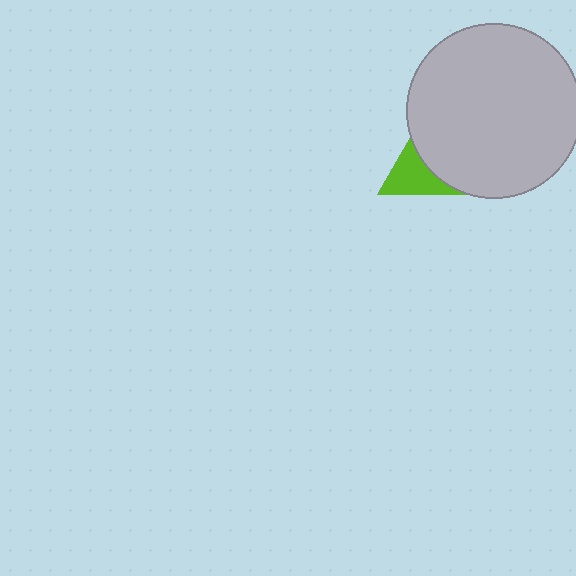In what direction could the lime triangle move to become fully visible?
The lime triangle could move left. That would shift it out from behind the light gray circle entirely.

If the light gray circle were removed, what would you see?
You would see the complete lime triangle.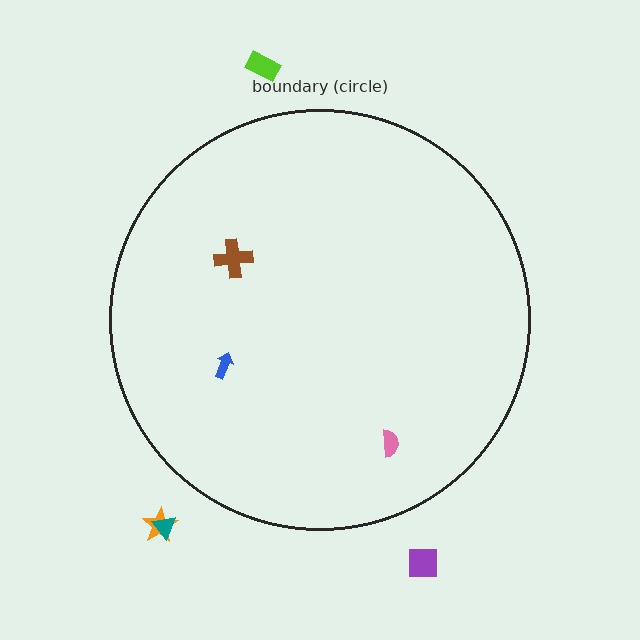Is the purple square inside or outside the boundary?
Outside.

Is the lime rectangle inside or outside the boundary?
Outside.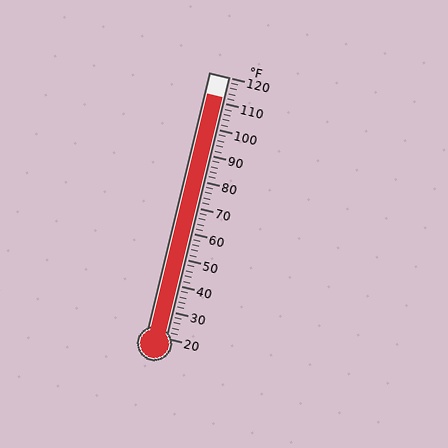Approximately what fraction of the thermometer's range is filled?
The thermometer is filled to approximately 90% of its range.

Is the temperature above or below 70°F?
The temperature is above 70°F.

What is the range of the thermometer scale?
The thermometer scale ranges from 20°F to 120°F.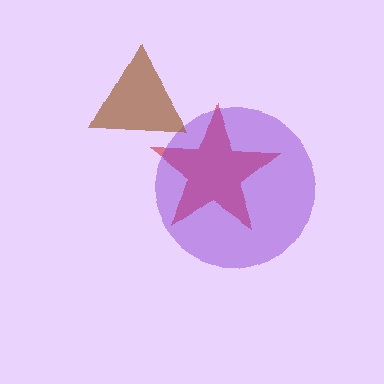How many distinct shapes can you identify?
There are 3 distinct shapes: a red star, a purple circle, a brown triangle.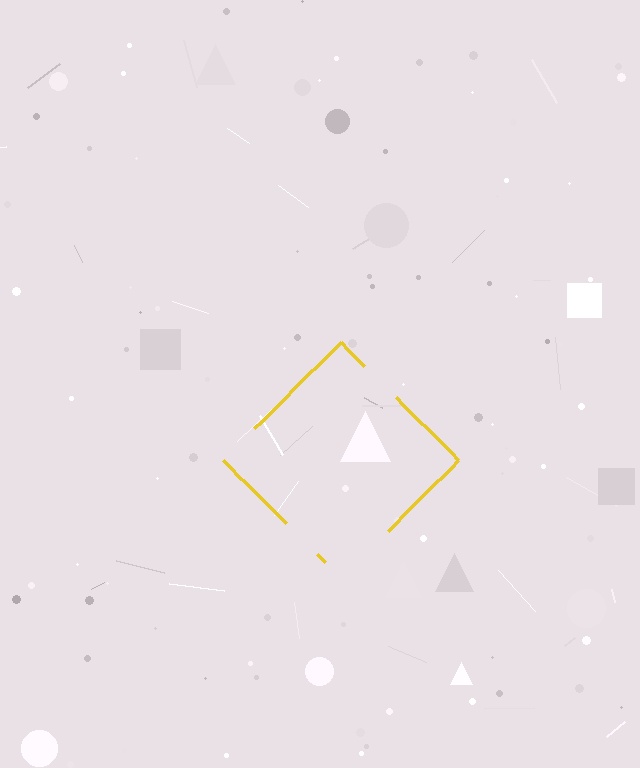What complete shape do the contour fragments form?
The contour fragments form a diamond.